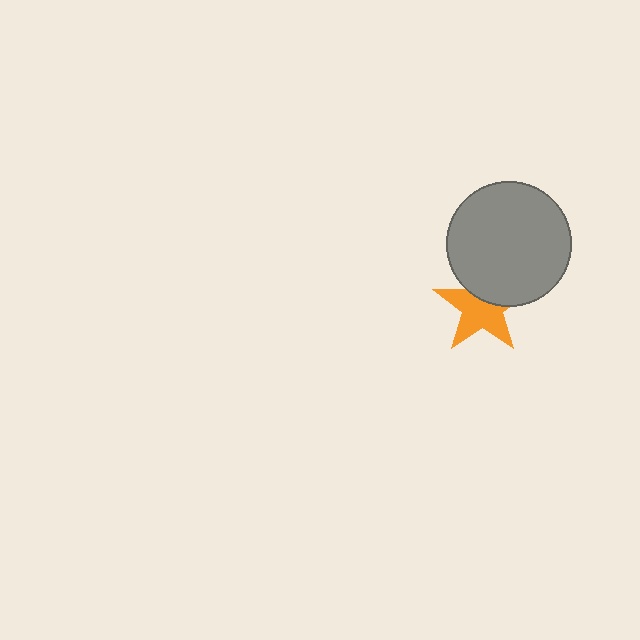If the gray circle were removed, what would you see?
You would see the complete orange star.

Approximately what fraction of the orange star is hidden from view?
Roughly 37% of the orange star is hidden behind the gray circle.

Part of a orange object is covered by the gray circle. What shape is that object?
It is a star.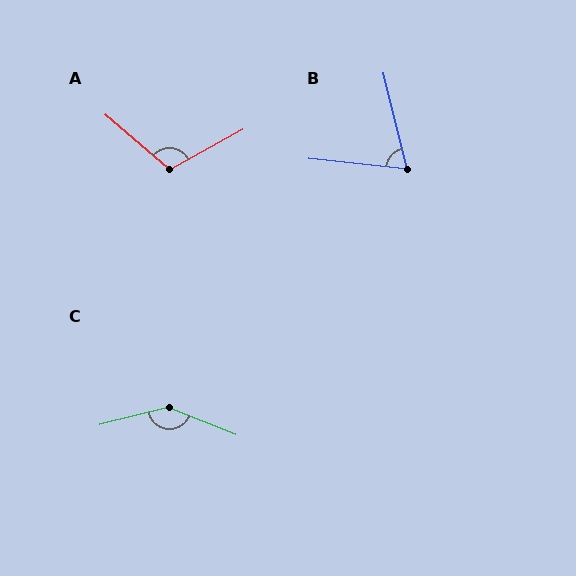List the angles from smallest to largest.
B (70°), A (110°), C (145°).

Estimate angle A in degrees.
Approximately 110 degrees.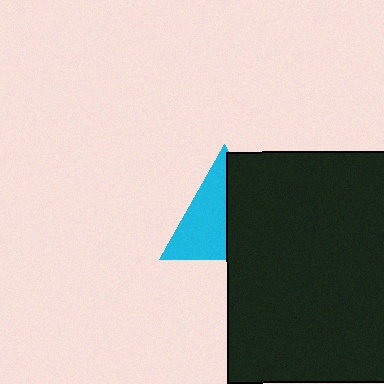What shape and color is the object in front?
The object in front is a black rectangle.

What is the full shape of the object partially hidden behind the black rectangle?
The partially hidden object is a cyan triangle.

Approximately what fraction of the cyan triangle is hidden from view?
Roughly 49% of the cyan triangle is hidden behind the black rectangle.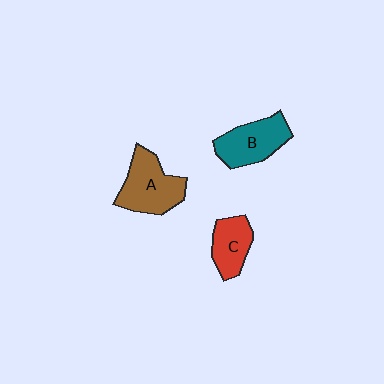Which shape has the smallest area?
Shape C (red).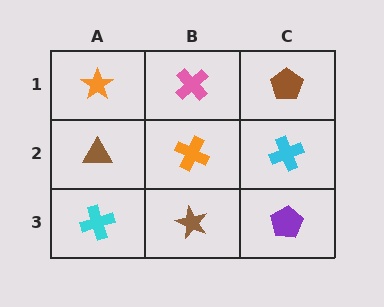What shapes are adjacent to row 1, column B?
An orange cross (row 2, column B), an orange star (row 1, column A), a brown pentagon (row 1, column C).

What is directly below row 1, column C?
A cyan cross.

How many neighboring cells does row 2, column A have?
3.